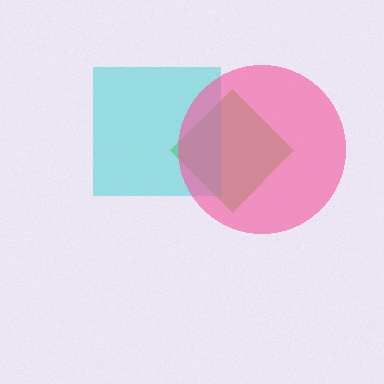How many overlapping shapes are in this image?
There are 3 overlapping shapes in the image.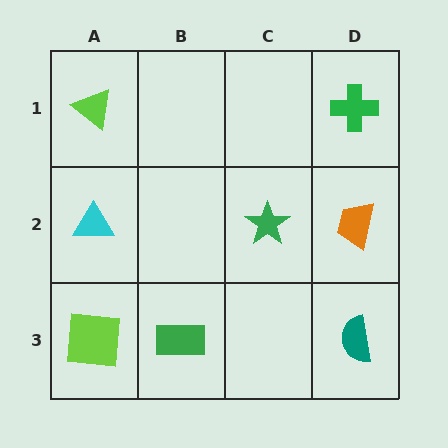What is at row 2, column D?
An orange trapezoid.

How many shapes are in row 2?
3 shapes.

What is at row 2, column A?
A cyan triangle.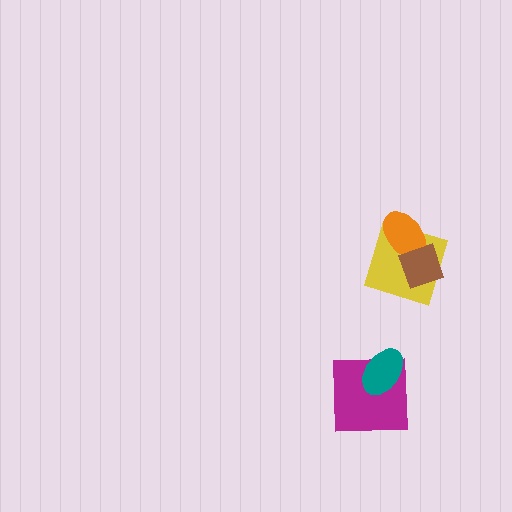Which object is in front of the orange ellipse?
The brown diamond is in front of the orange ellipse.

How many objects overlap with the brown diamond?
2 objects overlap with the brown diamond.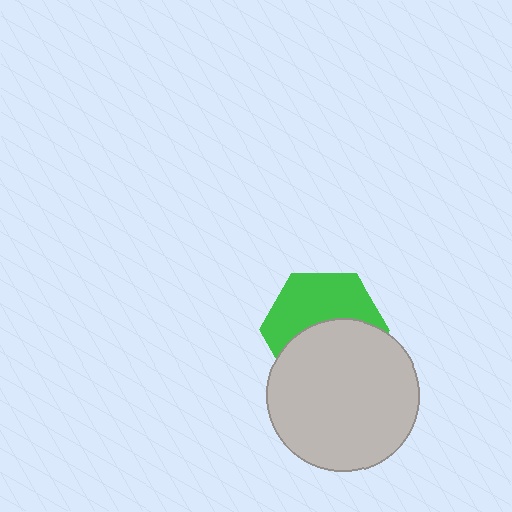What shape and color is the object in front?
The object in front is a light gray circle.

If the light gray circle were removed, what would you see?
You would see the complete green hexagon.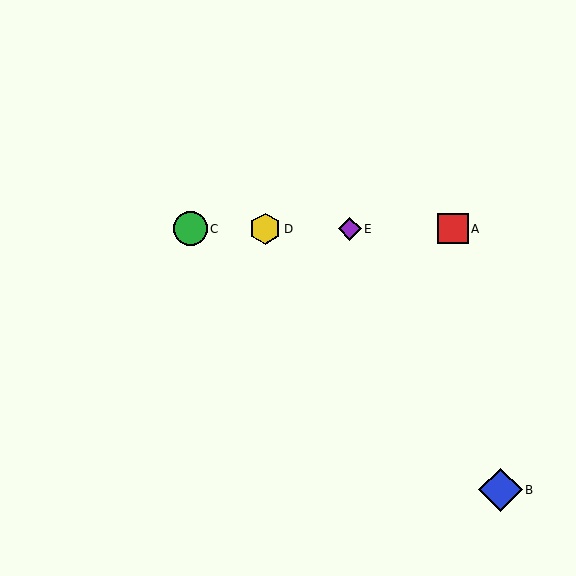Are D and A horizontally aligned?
Yes, both are at y≈229.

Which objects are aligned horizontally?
Objects A, C, D, E are aligned horizontally.